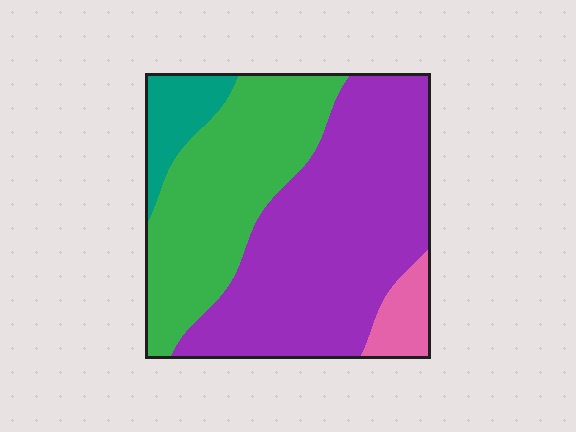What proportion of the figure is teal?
Teal covers 8% of the figure.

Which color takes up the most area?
Purple, at roughly 50%.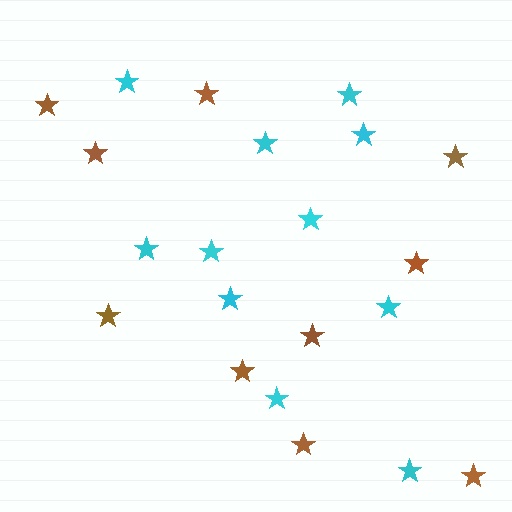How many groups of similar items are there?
There are 2 groups: one group of brown stars (10) and one group of cyan stars (11).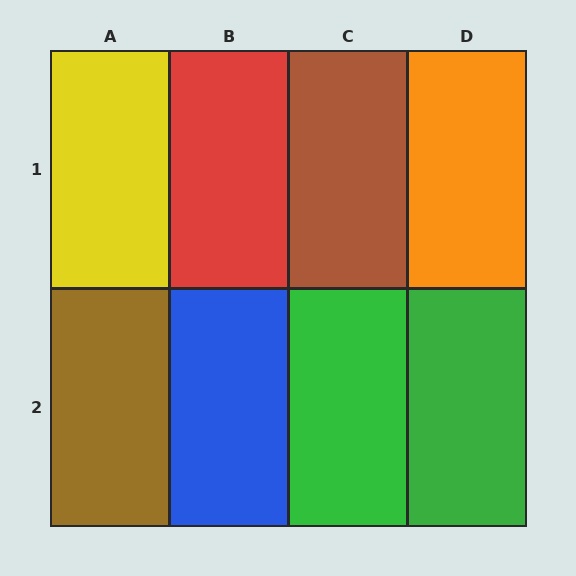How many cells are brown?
2 cells are brown.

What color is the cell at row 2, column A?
Brown.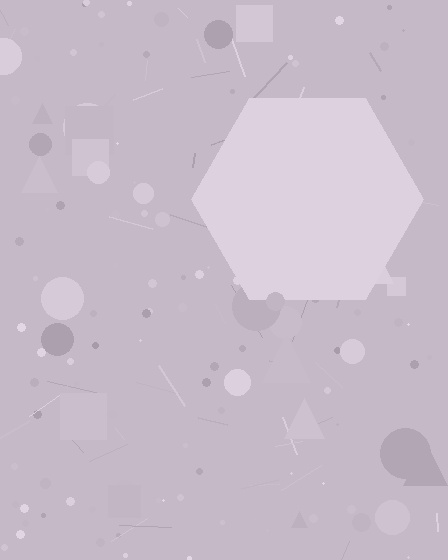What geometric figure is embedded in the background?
A hexagon is embedded in the background.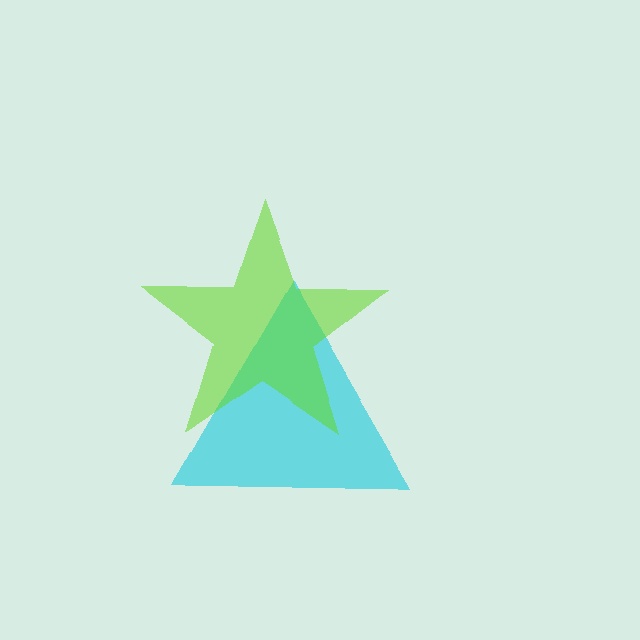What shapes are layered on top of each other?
The layered shapes are: a cyan triangle, a lime star.